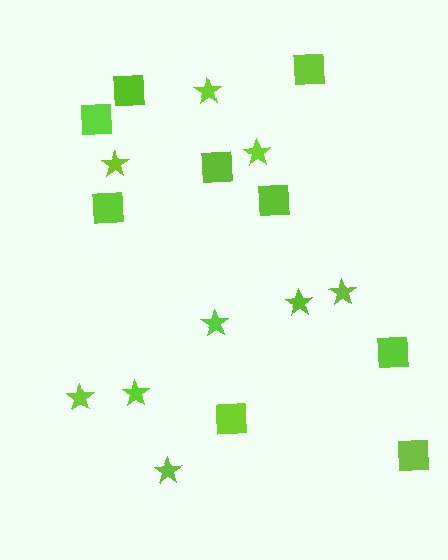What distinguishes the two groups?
There are 2 groups: one group of stars (9) and one group of squares (9).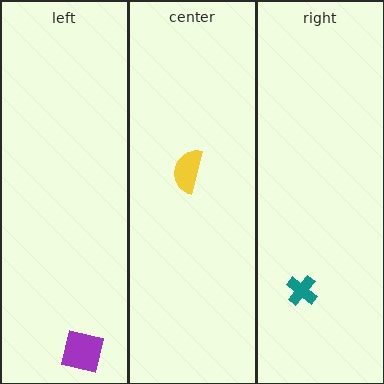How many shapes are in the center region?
1.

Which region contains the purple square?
The left region.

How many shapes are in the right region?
1.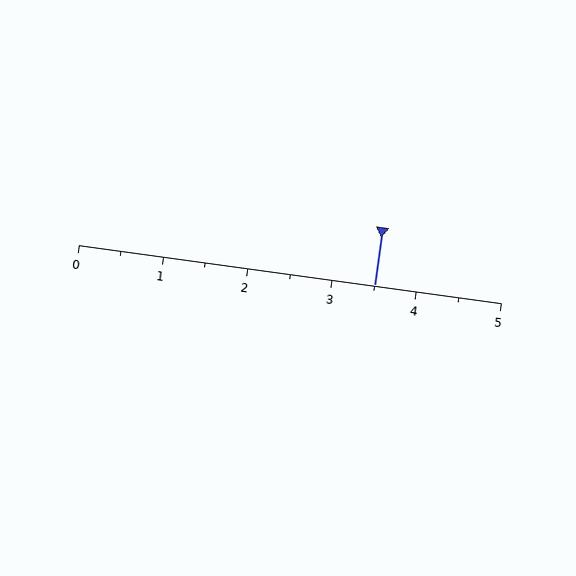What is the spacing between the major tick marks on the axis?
The major ticks are spaced 1 apart.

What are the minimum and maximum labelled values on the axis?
The axis runs from 0 to 5.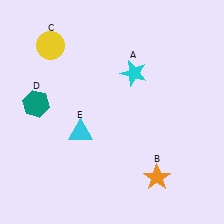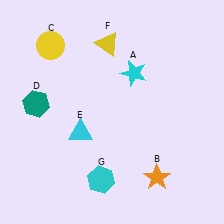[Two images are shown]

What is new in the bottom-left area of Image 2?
A cyan hexagon (G) was added in the bottom-left area of Image 2.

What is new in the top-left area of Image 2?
A yellow triangle (F) was added in the top-left area of Image 2.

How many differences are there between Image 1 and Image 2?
There are 2 differences between the two images.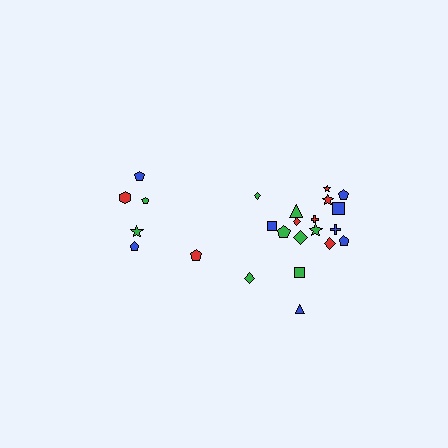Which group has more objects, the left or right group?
The right group.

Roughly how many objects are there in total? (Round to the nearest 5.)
Roughly 25 objects in total.